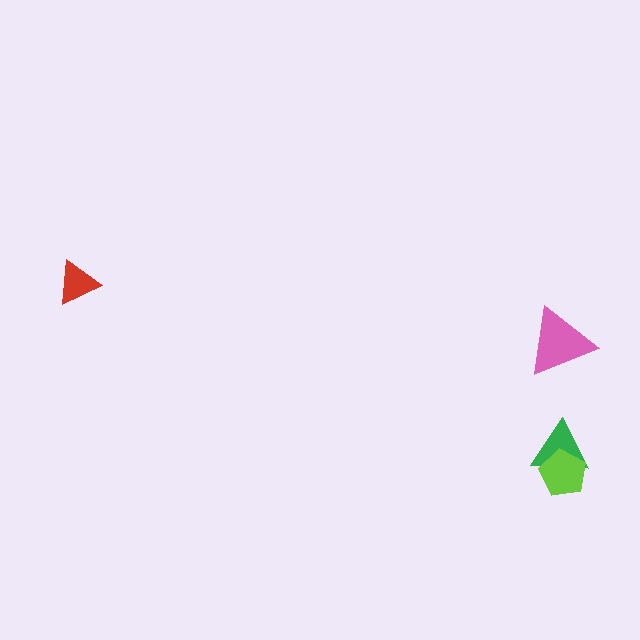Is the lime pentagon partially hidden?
No, no other shape covers it.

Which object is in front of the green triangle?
The lime pentagon is in front of the green triangle.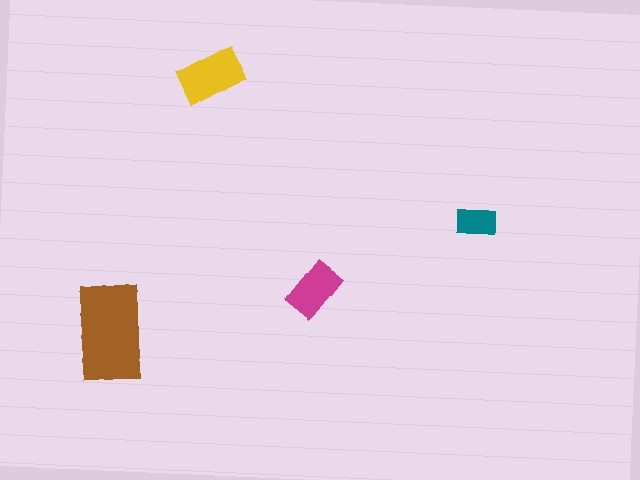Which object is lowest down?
The brown rectangle is bottommost.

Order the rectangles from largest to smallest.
the brown one, the yellow one, the magenta one, the teal one.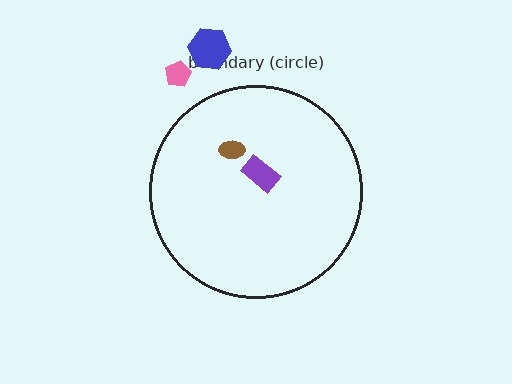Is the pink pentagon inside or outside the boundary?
Outside.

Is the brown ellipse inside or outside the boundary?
Inside.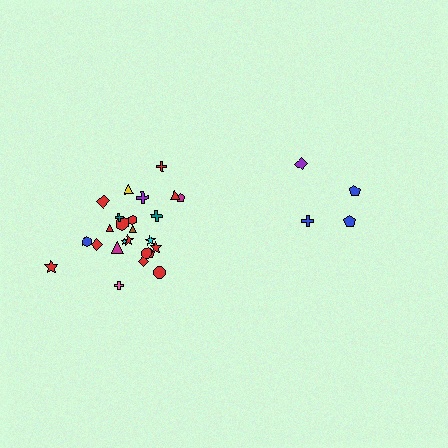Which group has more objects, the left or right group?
The left group.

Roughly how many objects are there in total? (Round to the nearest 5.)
Roughly 30 objects in total.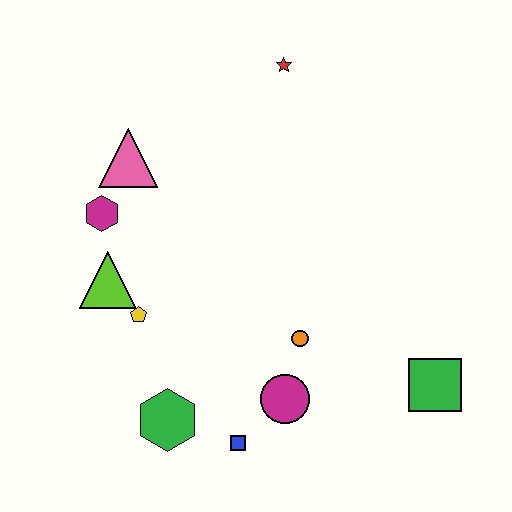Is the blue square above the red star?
No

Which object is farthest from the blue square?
The red star is farthest from the blue square.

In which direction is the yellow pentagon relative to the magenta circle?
The yellow pentagon is to the left of the magenta circle.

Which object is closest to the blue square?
The magenta circle is closest to the blue square.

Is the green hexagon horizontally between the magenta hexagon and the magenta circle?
Yes